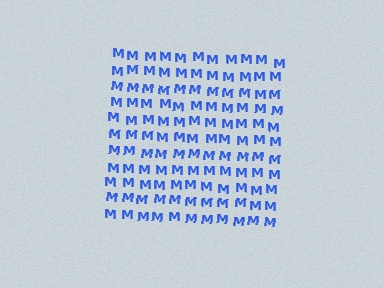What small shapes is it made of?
It is made of small letter M's.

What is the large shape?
The large shape is a square.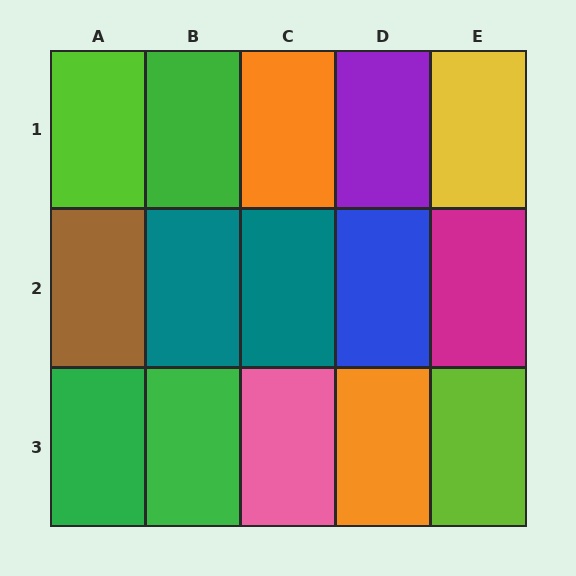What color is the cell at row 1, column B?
Green.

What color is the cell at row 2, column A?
Brown.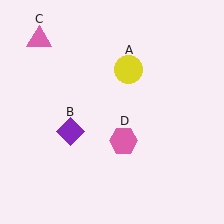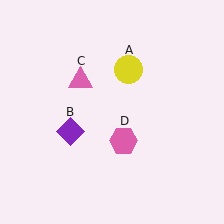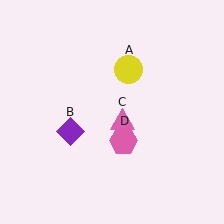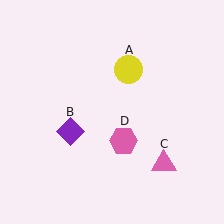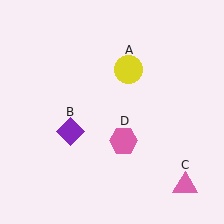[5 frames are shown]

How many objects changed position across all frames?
1 object changed position: pink triangle (object C).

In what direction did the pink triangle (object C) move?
The pink triangle (object C) moved down and to the right.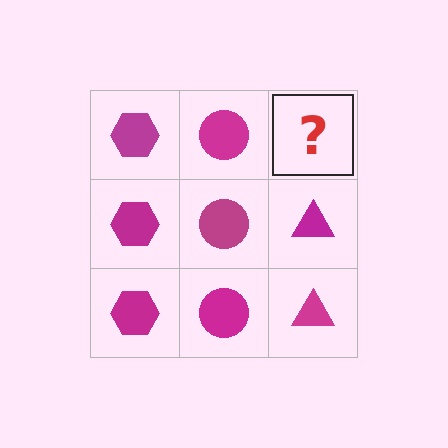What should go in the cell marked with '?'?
The missing cell should contain a magenta triangle.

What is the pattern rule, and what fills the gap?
The rule is that each column has a consistent shape. The gap should be filled with a magenta triangle.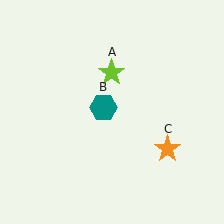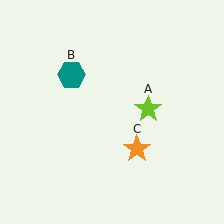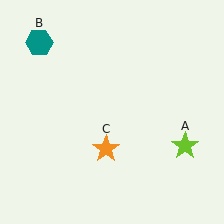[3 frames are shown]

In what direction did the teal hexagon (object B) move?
The teal hexagon (object B) moved up and to the left.